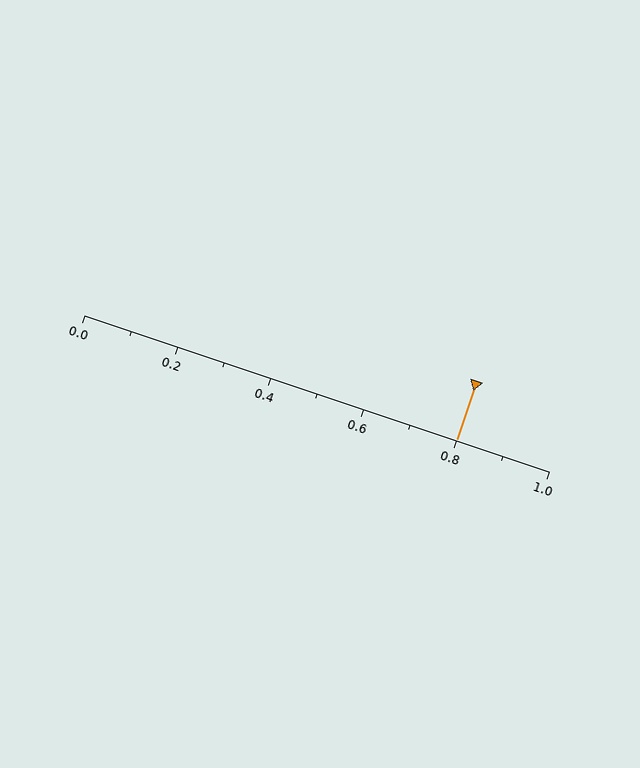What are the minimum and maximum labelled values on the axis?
The axis runs from 0.0 to 1.0.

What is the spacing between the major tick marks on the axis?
The major ticks are spaced 0.2 apart.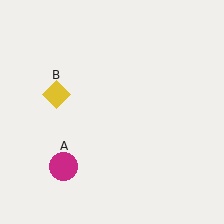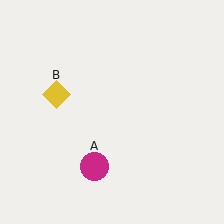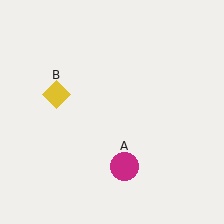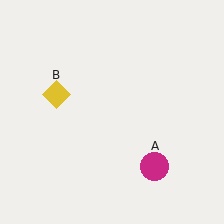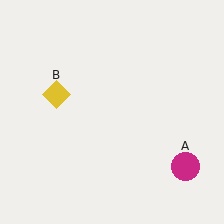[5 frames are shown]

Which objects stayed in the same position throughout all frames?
Yellow diamond (object B) remained stationary.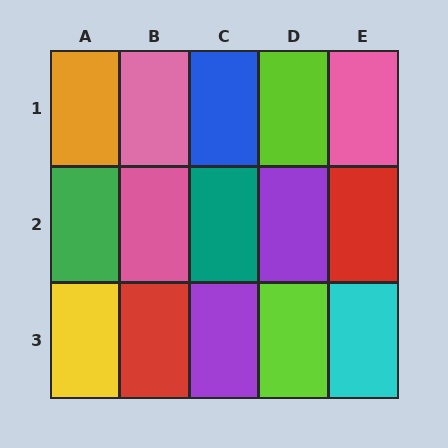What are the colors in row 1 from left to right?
Orange, pink, blue, lime, pink.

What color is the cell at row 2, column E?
Red.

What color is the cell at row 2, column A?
Green.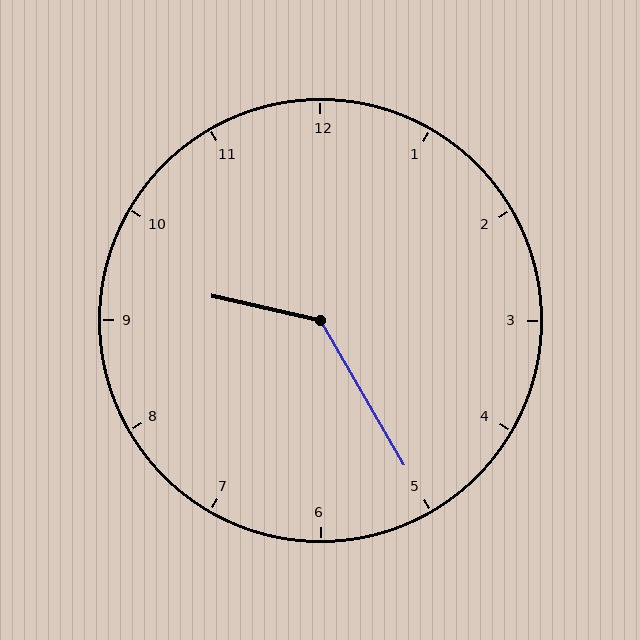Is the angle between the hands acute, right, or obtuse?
It is obtuse.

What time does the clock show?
9:25.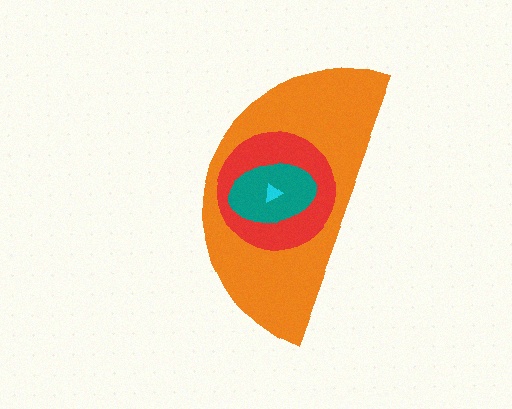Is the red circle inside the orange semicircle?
Yes.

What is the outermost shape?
The orange semicircle.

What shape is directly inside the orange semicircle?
The red circle.